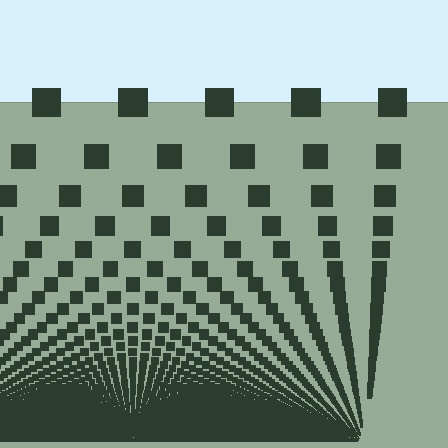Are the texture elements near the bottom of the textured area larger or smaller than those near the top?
Smaller. The gradient is inverted — elements near the bottom are smaller and denser.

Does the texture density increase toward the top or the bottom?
Density increases toward the bottom.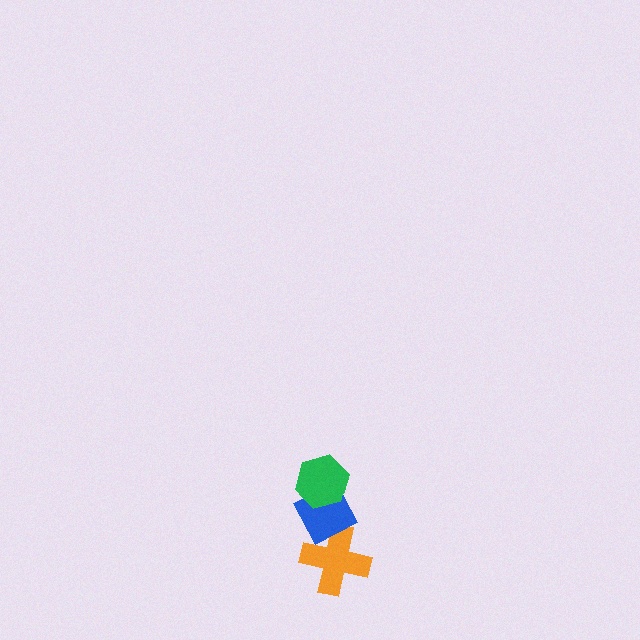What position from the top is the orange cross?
The orange cross is 3rd from the top.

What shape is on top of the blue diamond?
The green hexagon is on top of the blue diamond.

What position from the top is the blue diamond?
The blue diamond is 2nd from the top.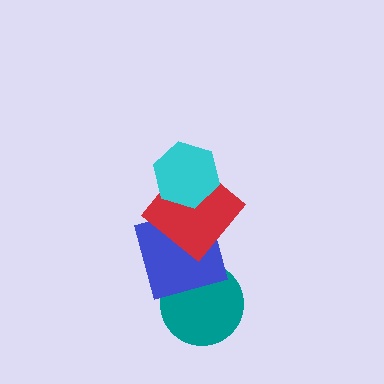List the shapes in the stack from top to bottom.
From top to bottom: the cyan hexagon, the red diamond, the blue square, the teal circle.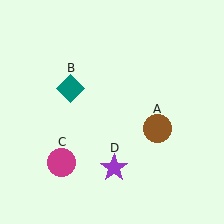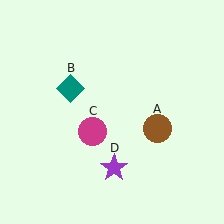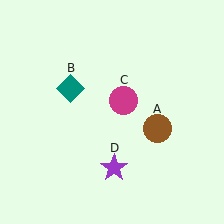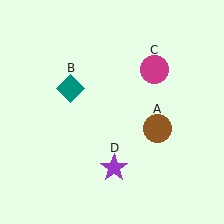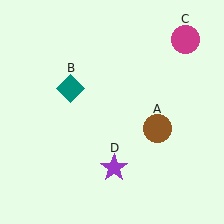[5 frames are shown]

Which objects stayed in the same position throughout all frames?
Brown circle (object A) and teal diamond (object B) and purple star (object D) remained stationary.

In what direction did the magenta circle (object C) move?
The magenta circle (object C) moved up and to the right.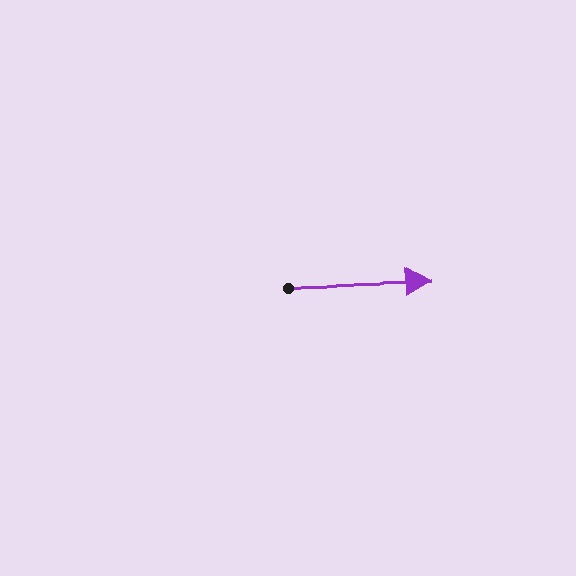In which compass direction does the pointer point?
East.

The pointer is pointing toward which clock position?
Roughly 3 o'clock.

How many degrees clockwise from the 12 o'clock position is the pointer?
Approximately 89 degrees.